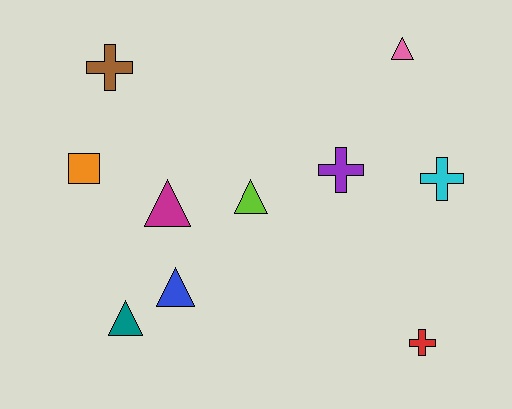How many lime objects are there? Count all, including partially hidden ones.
There is 1 lime object.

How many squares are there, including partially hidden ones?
There is 1 square.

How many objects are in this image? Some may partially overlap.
There are 10 objects.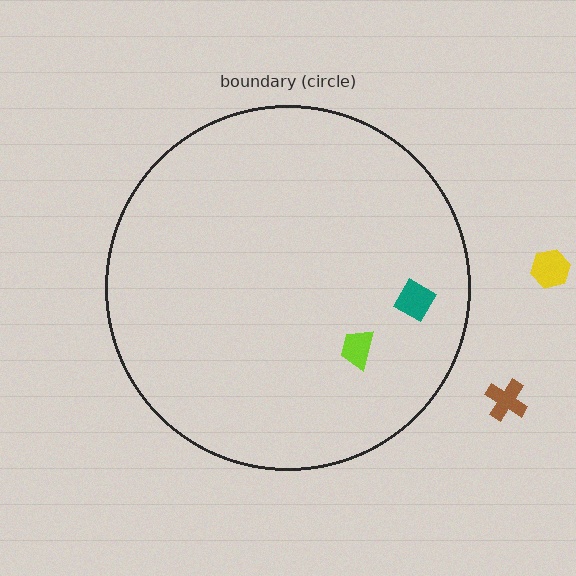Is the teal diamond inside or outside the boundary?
Inside.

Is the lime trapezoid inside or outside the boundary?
Inside.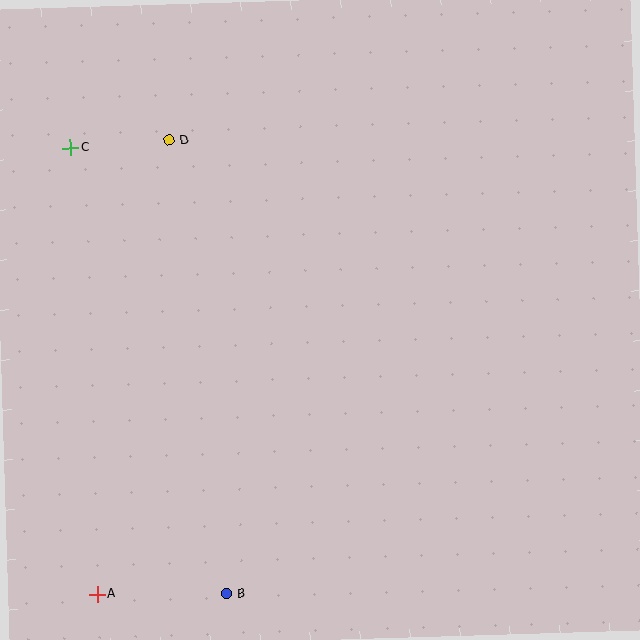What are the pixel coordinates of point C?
Point C is at (70, 148).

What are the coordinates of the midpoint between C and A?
The midpoint between C and A is at (84, 371).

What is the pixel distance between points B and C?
The distance between B and C is 473 pixels.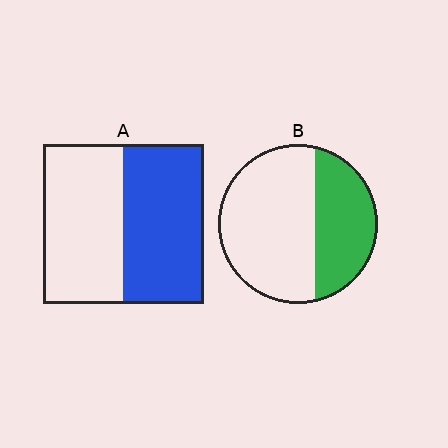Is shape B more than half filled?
No.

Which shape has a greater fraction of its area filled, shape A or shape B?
Shape A.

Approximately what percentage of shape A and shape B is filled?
A is approximately 50% and B is approximately 35%.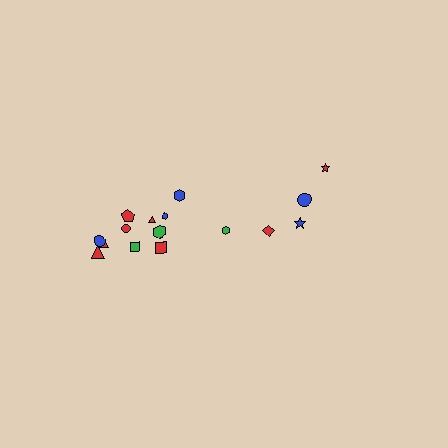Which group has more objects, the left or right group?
The left group.